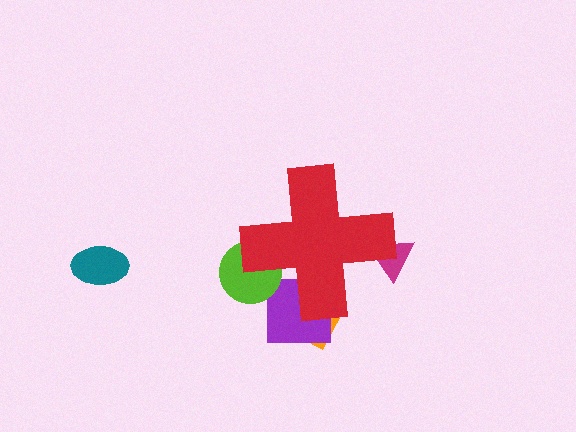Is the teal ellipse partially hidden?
No, the teal ellipse is fully visible.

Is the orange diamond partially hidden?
Yes, the orange diamond is partially hidden behind the red cross.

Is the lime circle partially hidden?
Yes, the lime circle is partially hidden behind the red cross.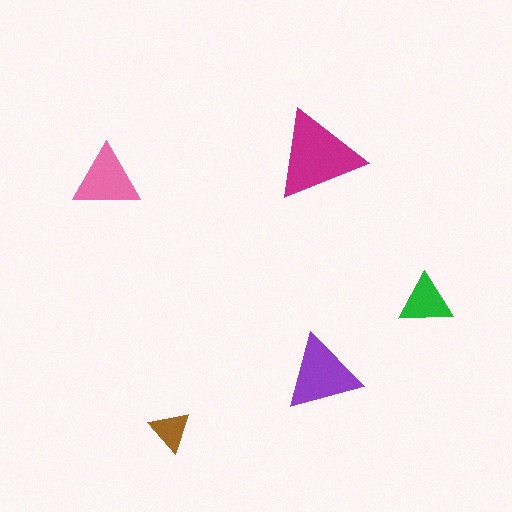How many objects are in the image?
There are 5 objects in the image.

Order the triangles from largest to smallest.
the magenta one, the purple one, the pink one, the green one, the brown one.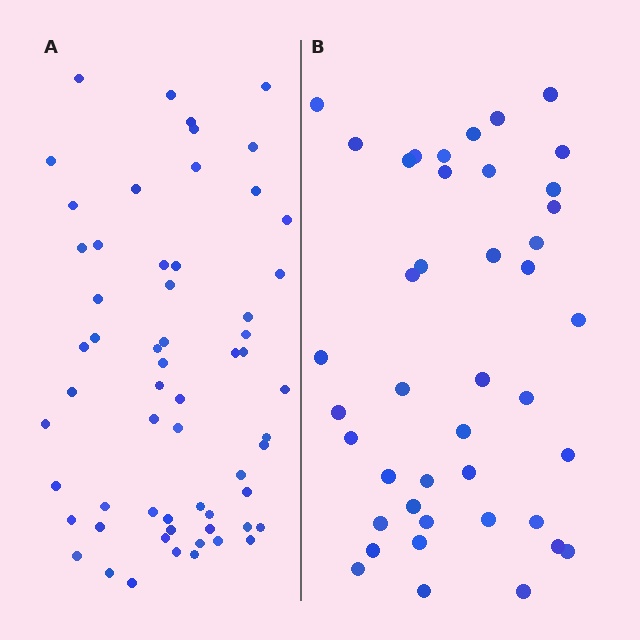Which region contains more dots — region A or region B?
Region A (the left region) has more dots.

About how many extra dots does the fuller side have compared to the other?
Region A has approximately 20 more dots than region B.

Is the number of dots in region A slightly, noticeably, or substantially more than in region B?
Region A has noticeably more, but not dramatically so. The ratio is roughly 1.4 to 1.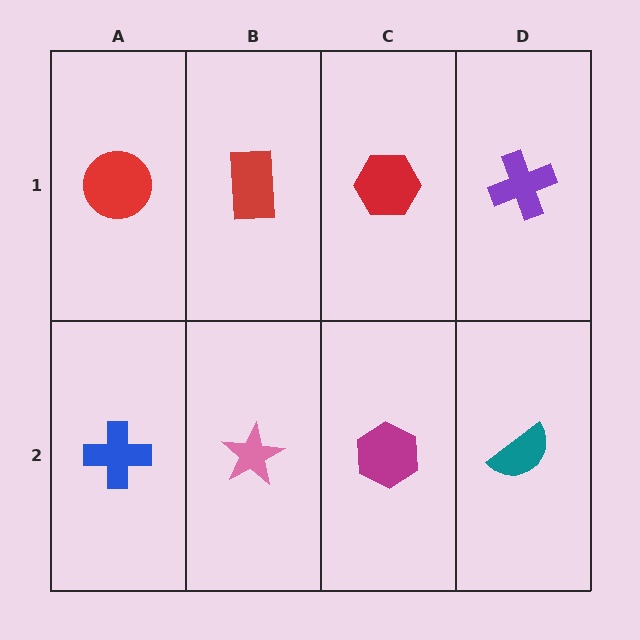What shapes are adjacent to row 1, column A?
A blue cross (row 2, column A), a red rectangle (row 1, column B).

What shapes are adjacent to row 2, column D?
A purple cross (row 1, column D), a magenta hexagon (row 2, column C).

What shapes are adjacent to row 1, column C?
A magenta hexagon (row 2, column C), a red rectangle (row 1, column B), a purple cross (row 1, column D).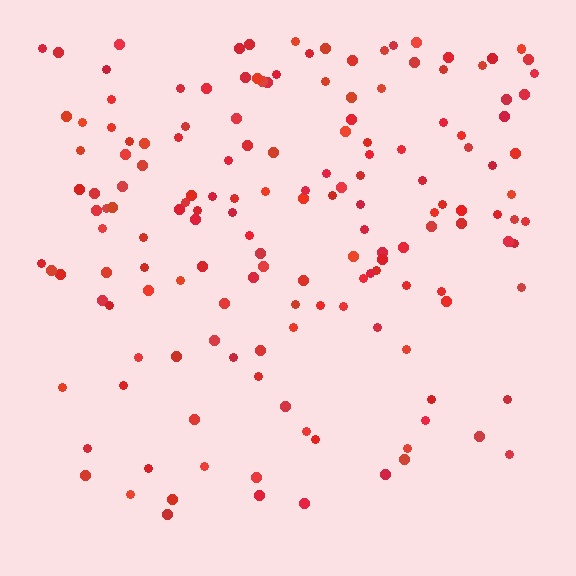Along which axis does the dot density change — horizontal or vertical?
Vertical.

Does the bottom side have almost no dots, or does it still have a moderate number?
Still a moderate number, just noticeably fewer than the top.